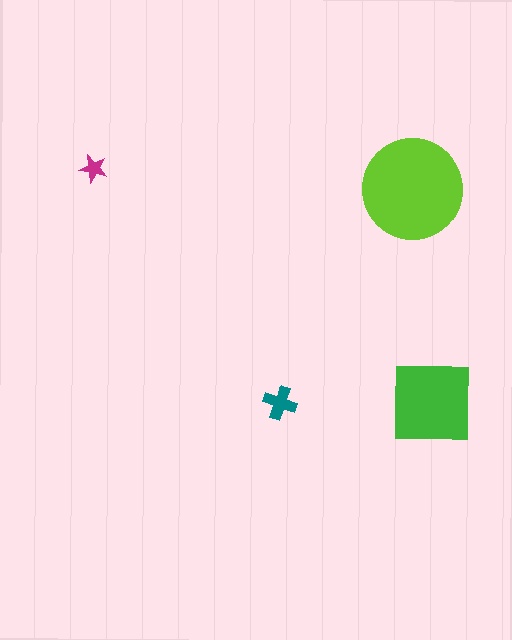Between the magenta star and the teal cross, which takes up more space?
The teal cross.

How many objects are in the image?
There are 4 objects in the image.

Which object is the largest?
The lime circle.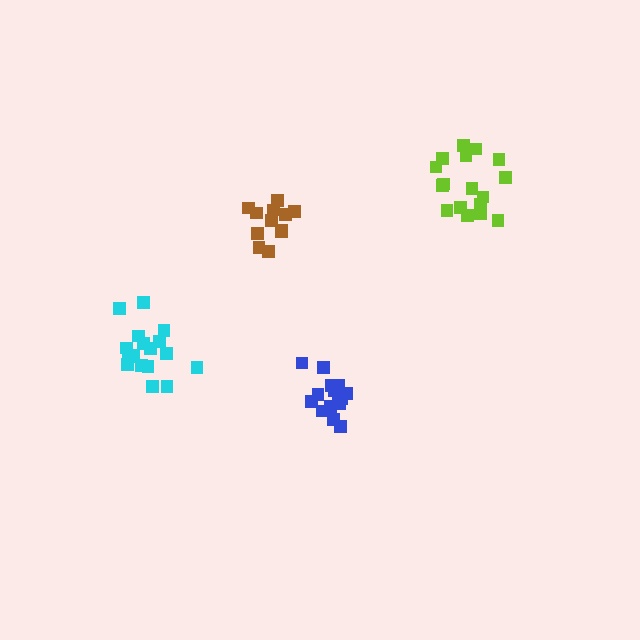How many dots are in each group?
Group 1: 17 dots, Group 2: 12 dots, Group 3: 17 dots, Group 4: 17 dots (63 total).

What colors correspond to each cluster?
The clusters are colored: lime, brown, blue, cyan.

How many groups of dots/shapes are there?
There are 4 groups.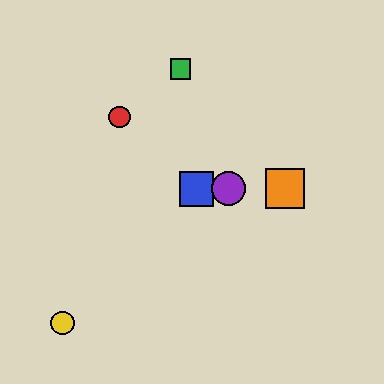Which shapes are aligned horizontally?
The blue square, the purple circle, the orange square are aligned horizontally.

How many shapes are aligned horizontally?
3 shapes (the blue square, the purple circle, the orange square) are aligned horizontally.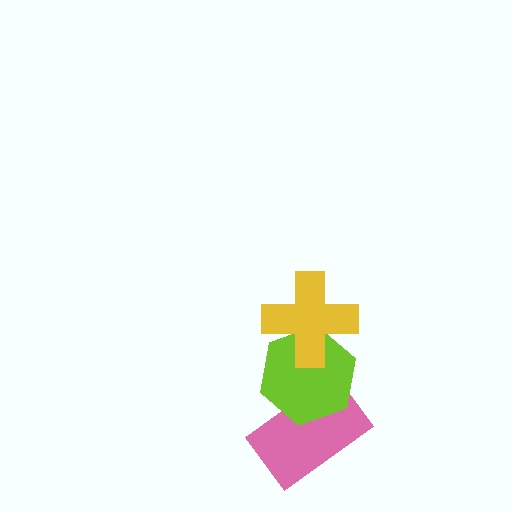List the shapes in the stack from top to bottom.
From top to bottom: the yellow cross, the lime hexagon, the pink rectangle.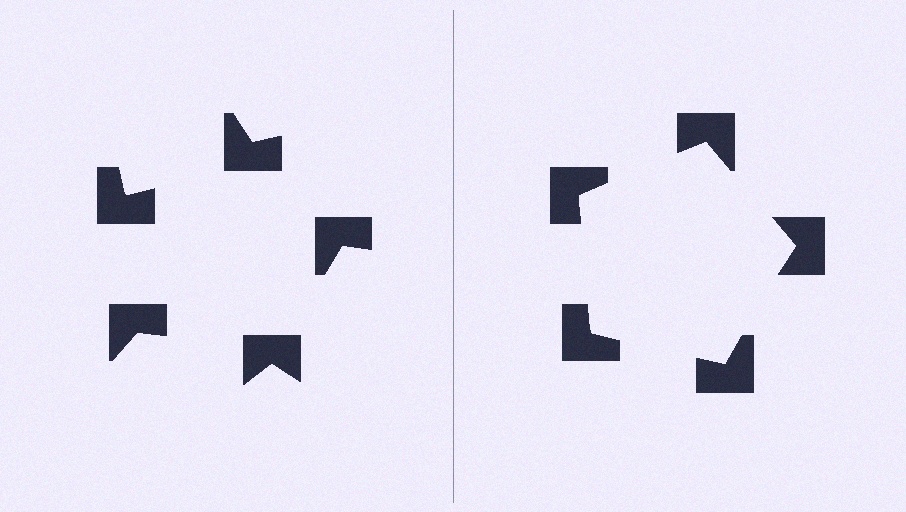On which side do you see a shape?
An illusory pentagon appears on the right side. On the left side the wedge cuts are rotated, so no coherent shape forms.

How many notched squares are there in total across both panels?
10 — 5 on each side.